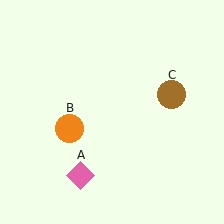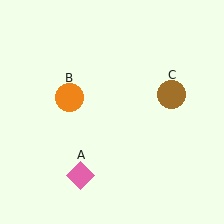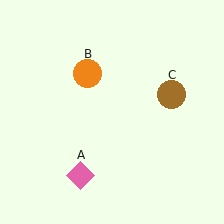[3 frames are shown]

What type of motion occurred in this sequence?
The orange circle (object B) rotated clockwise around the center of the scene.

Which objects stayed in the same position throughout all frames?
Pink diamond (object A) and brown circle (object C) remained stationary.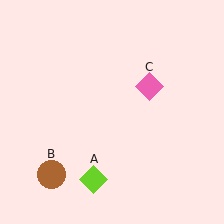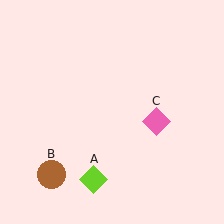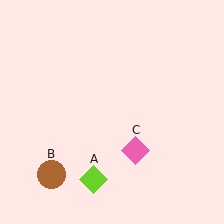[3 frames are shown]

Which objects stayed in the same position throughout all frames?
Lime diamond (object A) and brown circle (object B) remained stationary.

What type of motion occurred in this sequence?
The pink diamond (object C) rotated clockwise around the center of the scene.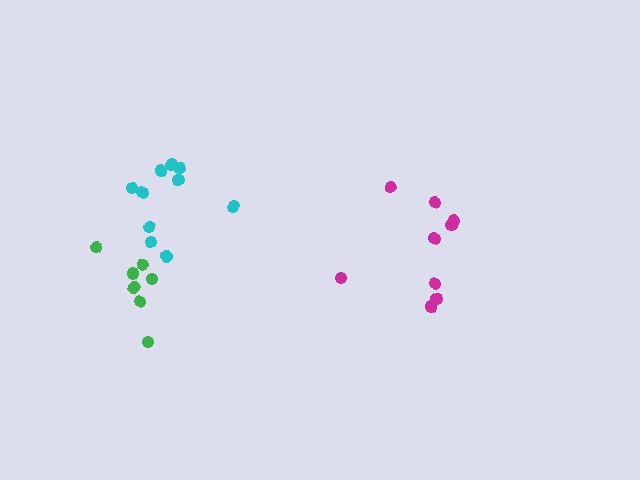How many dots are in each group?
Group 1: 10 dots, Group 2: 9 dots, Group 3: 7 dots (26 total).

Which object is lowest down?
The green cluster is bottommost.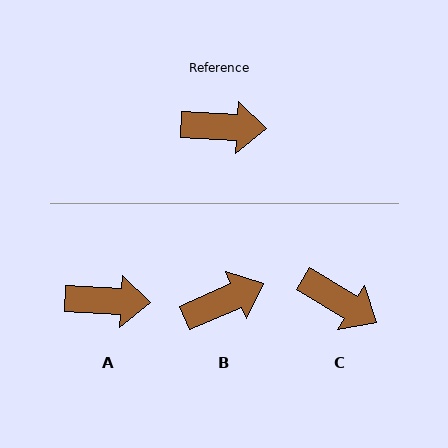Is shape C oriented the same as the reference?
No, it is off by about 28 degrees.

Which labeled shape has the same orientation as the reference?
A.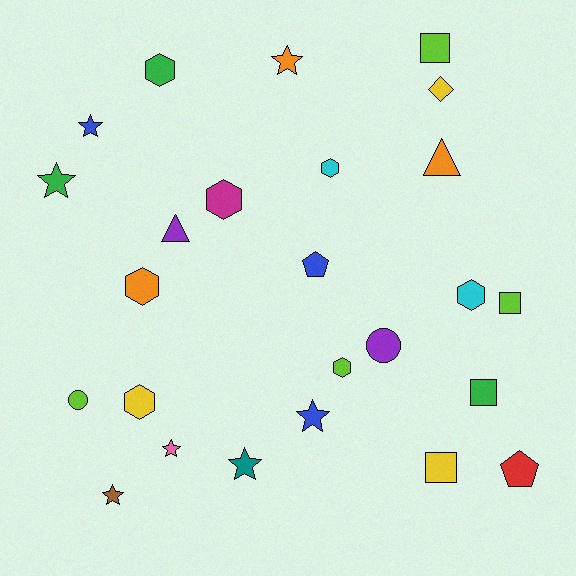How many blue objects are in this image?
There are 3 blue objects.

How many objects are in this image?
There are 25 objects.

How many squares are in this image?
There are 4 squares.